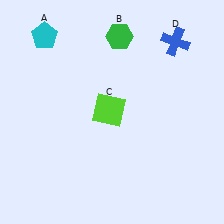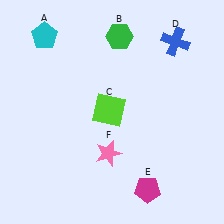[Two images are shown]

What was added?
A magenta pentagon (E), a pink star (F) were added in Image 2.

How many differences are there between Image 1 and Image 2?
There are 2 differences between the two images.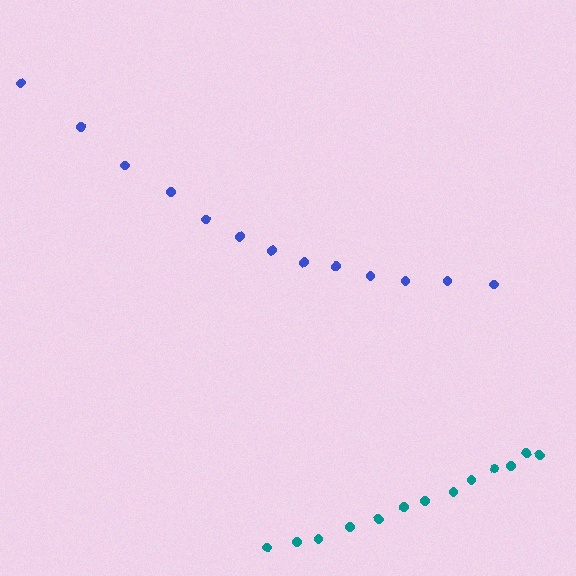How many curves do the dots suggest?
There are 2 distinct paths.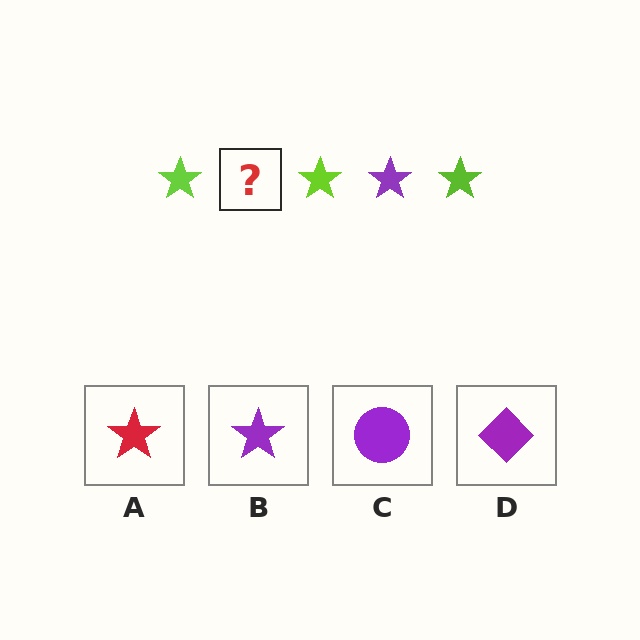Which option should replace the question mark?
Option B.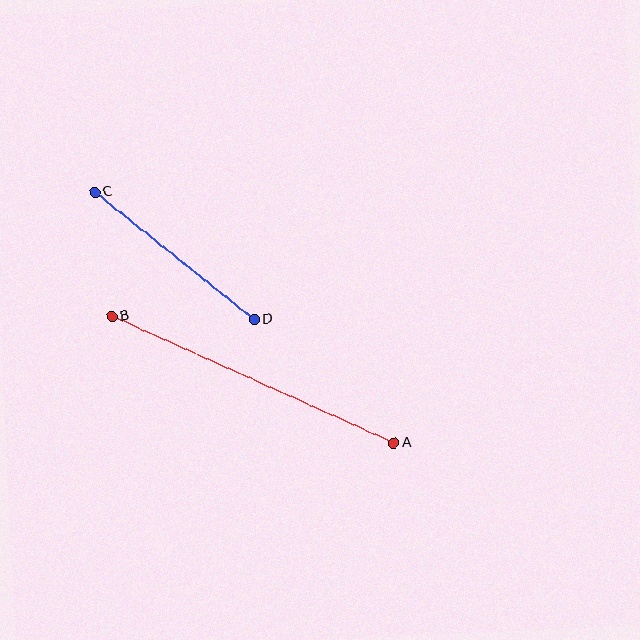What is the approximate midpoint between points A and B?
The midpoint is at approximately (253, 380) pixels.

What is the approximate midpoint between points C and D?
The midpoint is at approximately (174, 256) pixels.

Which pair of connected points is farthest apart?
Points A and B are farthest apart.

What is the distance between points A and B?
The distance is approximately 309 pixels.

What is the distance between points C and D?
The distance is approximately 204 pixels.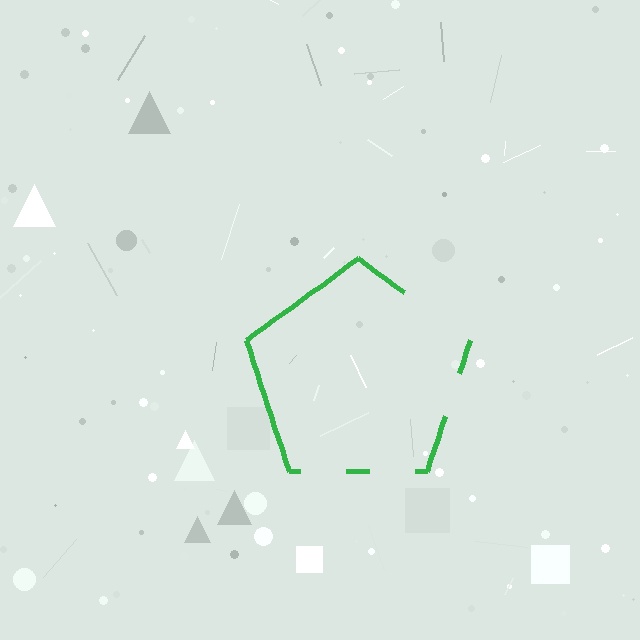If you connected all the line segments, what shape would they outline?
They would outline a pentagon.